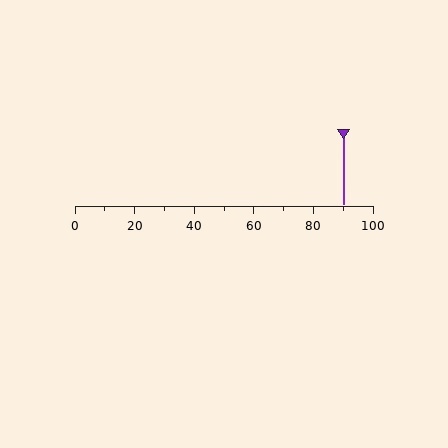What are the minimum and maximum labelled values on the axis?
The axis runs from 0 to 100.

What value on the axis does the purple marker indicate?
The marker indicates approximately 90.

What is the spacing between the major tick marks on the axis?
The major ticks are spaced 20 apart.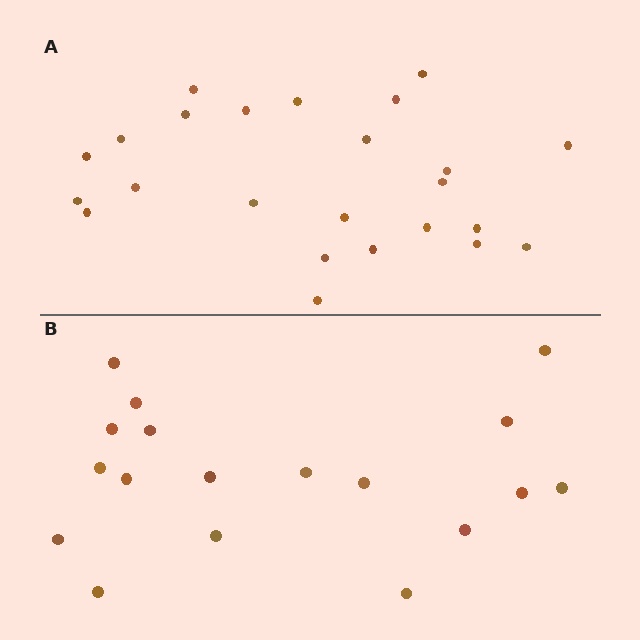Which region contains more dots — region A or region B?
Region A (the top region) has more dots.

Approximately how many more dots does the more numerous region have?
Region A has about 6 more dots than region B.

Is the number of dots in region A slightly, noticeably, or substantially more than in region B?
Region A has noticeably more, but not dramatically so. The ratio is roughly 1.3 to 1.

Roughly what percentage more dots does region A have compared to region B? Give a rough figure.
About 35% more.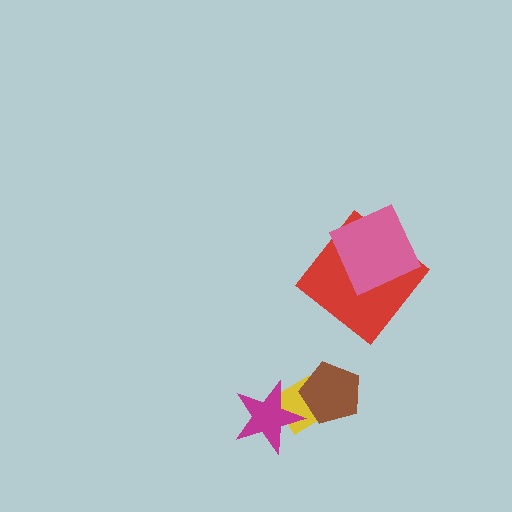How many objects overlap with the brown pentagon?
1 object overlaps with the brown pentagon.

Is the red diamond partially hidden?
Yes, it is partially covered by another shape.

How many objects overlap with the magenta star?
1 object overlaps with the magenta star.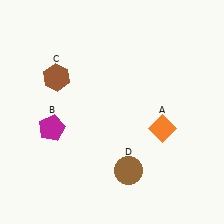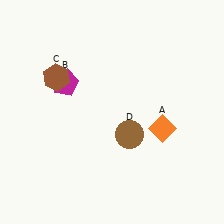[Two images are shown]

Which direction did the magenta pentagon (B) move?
The magenta pentagon (B) moved up.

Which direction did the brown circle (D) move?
The brown circle (D) moved up.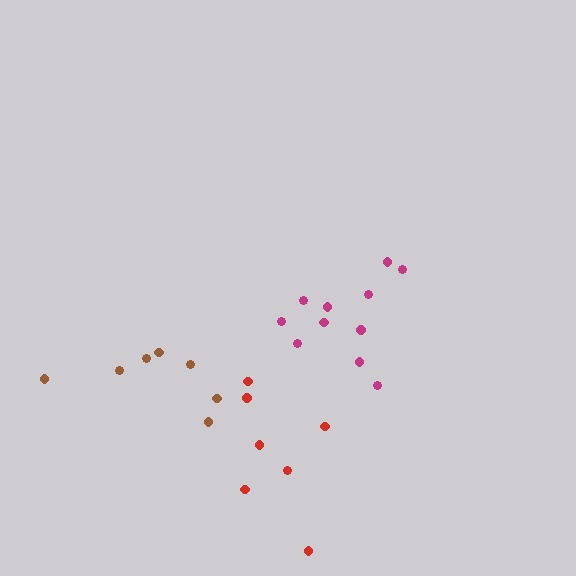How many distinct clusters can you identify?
There are 3 distinct clusters.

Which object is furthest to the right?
The magenta cluster is rightmost.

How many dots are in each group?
Group 1: 11 dots, Group 2: 7 dots, Group 3: 7 dots (25 total).